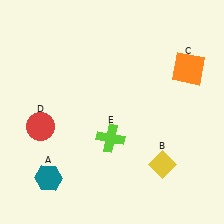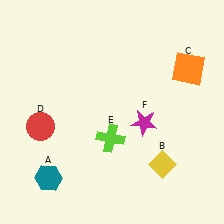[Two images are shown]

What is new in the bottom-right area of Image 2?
A magenta star (F) was added in the bottom-right area of Image 2.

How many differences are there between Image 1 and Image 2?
There is 1 difference between the two images.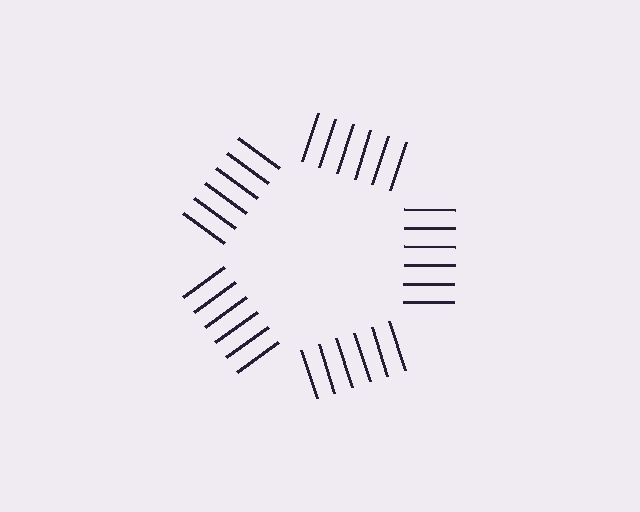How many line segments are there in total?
30 — 6 along each of the 5 edges.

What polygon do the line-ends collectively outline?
An illusory pentagon — the line segments terminate on its edges but no continuous stroke is drawn.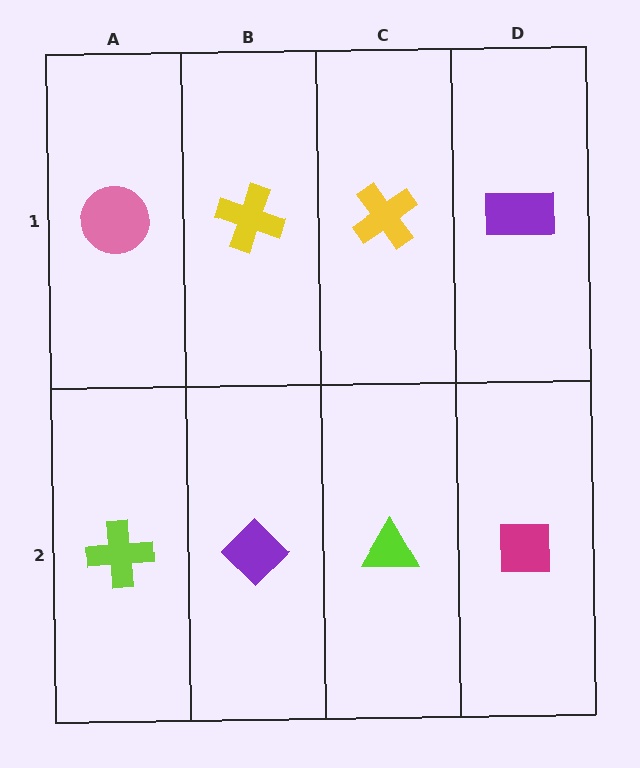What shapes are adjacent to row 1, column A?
A lime cross (row 2, column A), a yellow cross (row 1, column B).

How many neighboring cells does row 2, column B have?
3.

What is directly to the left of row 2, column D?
A lime triangle.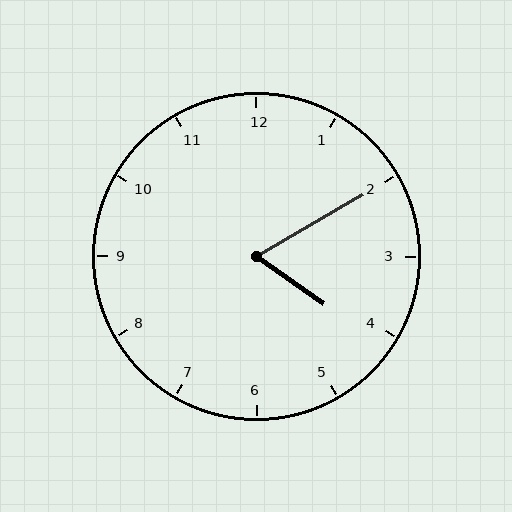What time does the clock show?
4:10.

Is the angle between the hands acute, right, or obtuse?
It is acute.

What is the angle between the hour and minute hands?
Approximately 65 degrees.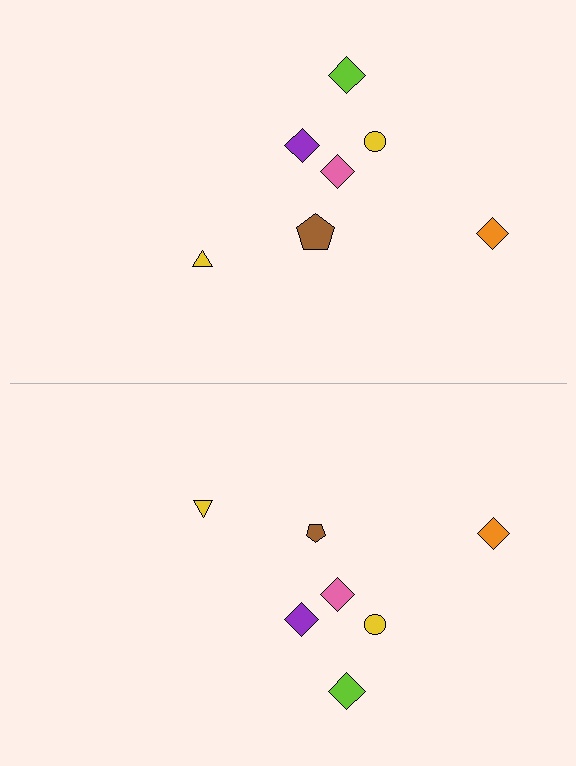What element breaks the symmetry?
The brown pentagon on the bottom side has a different size than its mirror counterpart.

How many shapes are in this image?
There are 14 shapes in this image.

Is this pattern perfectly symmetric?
No, the pattern is not perfectly symmetric. The brown pentagon on the bottom side has a different size than its mirror counterpart.